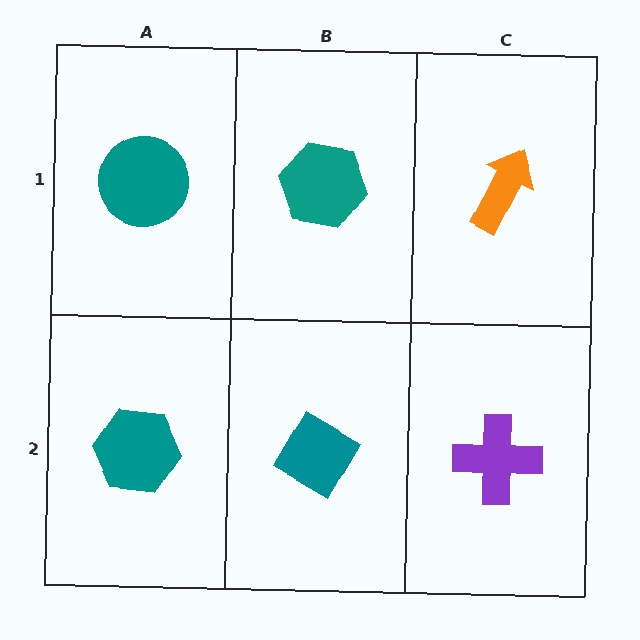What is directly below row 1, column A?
A teal hexagon.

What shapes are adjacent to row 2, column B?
A teal hexagon (row 1, column B), a teal hexagon (row 2, column A), a purple cross (row 2, column C).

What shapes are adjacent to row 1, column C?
A purple cross (row 2, column C), a teal hexagon (row 1, column B).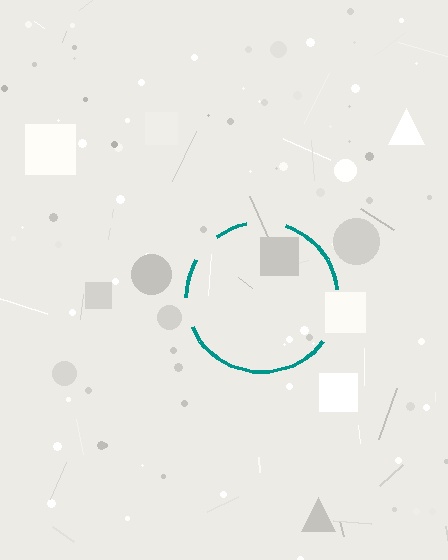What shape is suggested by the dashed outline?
The dashed outline suggests a circle.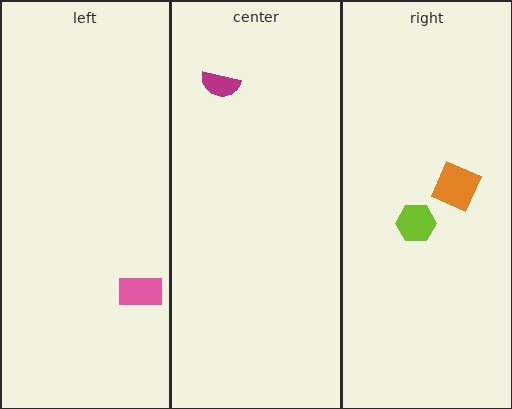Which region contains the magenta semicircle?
The center region.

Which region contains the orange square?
The right region.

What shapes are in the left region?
The pink rectangle.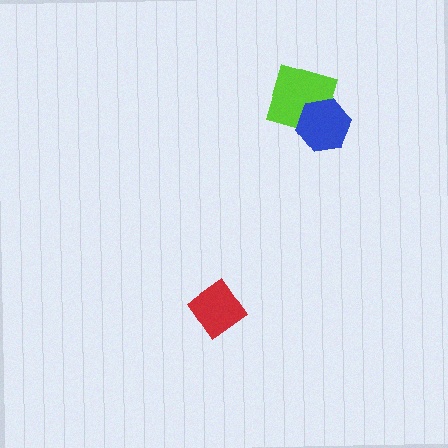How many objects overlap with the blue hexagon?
1 object overlaps with the blue hexagon.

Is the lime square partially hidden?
Yes, it is partially covered by another shape.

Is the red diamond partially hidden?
No, no other shape covers it.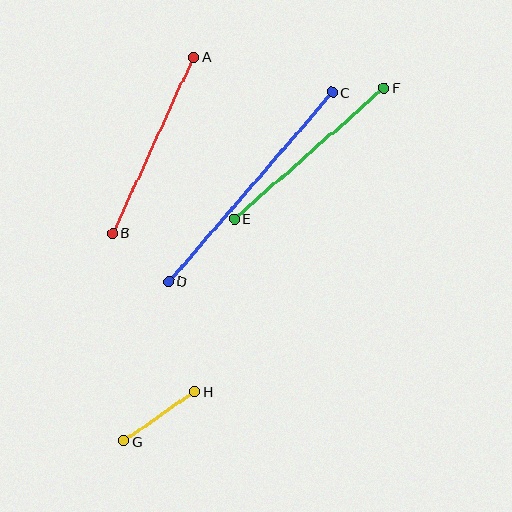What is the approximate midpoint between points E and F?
The midpoint is at approximately (309, 153) pixels.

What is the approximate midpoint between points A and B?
The midpoint is at approximately (153, 145) pixels.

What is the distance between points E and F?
The distance is approximately 199 pixels.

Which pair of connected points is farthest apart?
Points C and D are farthest apart.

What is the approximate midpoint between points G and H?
The midpoint is at approximately (160, 416) pixels.